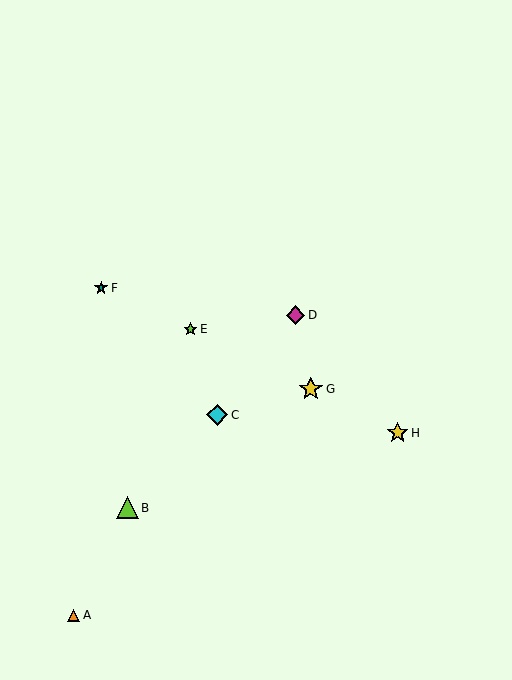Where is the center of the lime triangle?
The center of the lime triangle is at (128, 508).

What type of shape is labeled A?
Shape A is an orange triangle.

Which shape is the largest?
The yellow star (labeled G) is the largest.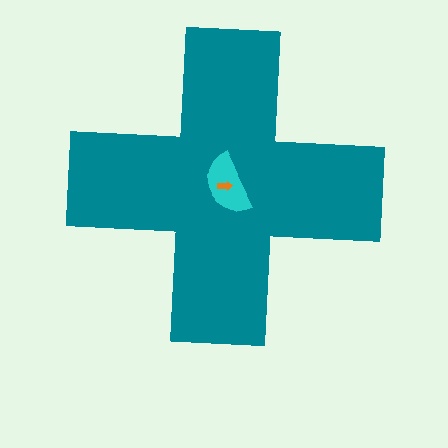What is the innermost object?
The orange arrow.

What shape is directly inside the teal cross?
The cyan semicircle.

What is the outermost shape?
The teal cross.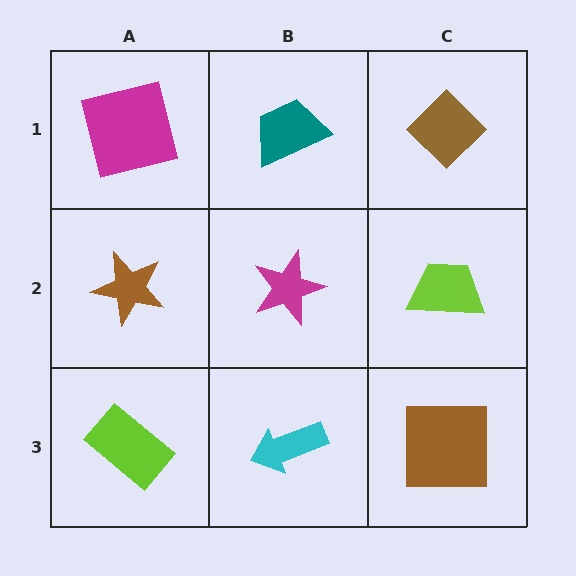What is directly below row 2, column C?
A brown square.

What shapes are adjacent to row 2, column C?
A brown diamond (row 1, column C), a brown square (row 3, column C), a magenta star (row 2, column B).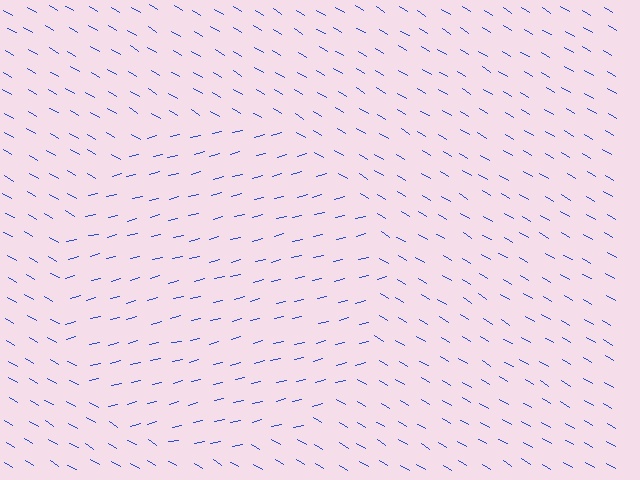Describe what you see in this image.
The image is filled with small blue line segments. A circle region in the image has lines oriented differently from the surrounding lines, creating a visible texture boundary.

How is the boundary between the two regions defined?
The boundary is defined purely by a change in line orientation (approximately 45 degrees difference). All lines are the same color and thickness.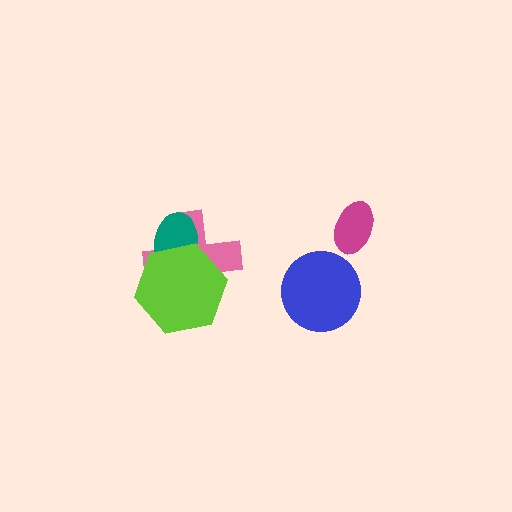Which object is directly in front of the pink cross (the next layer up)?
The teal ellipse is directly in front of the pink cross.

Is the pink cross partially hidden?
Yes, it is partially covered by another shape.